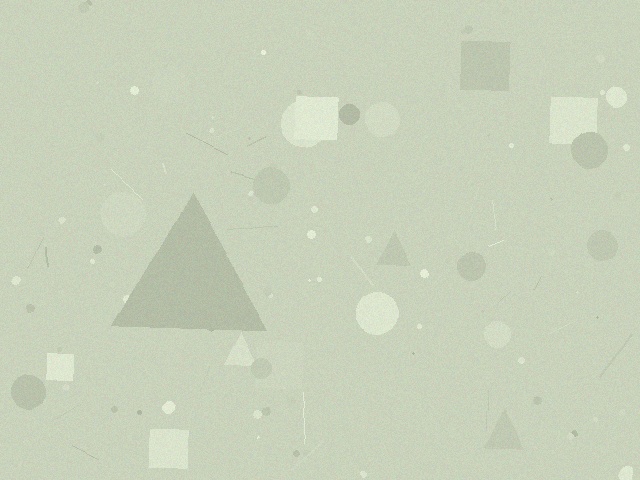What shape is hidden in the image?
A triangle is hidden in the image.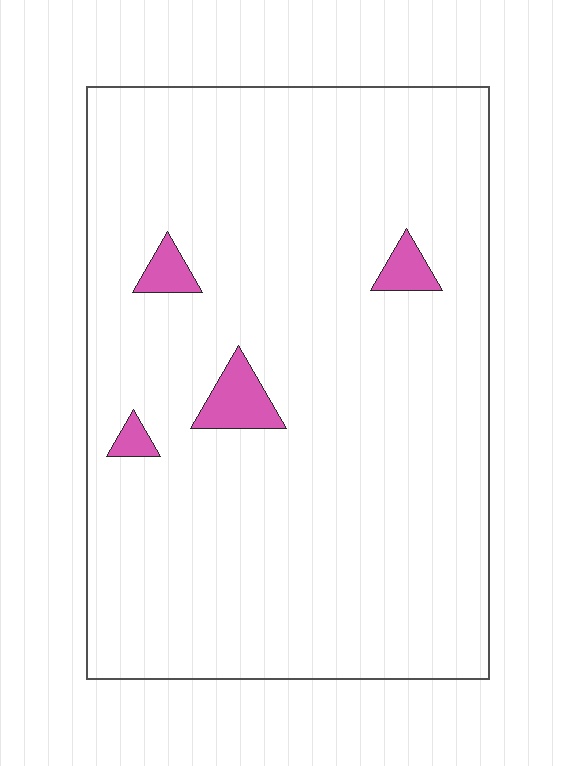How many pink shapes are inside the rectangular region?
4.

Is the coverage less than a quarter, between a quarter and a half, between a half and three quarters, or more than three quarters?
Less than a quarter.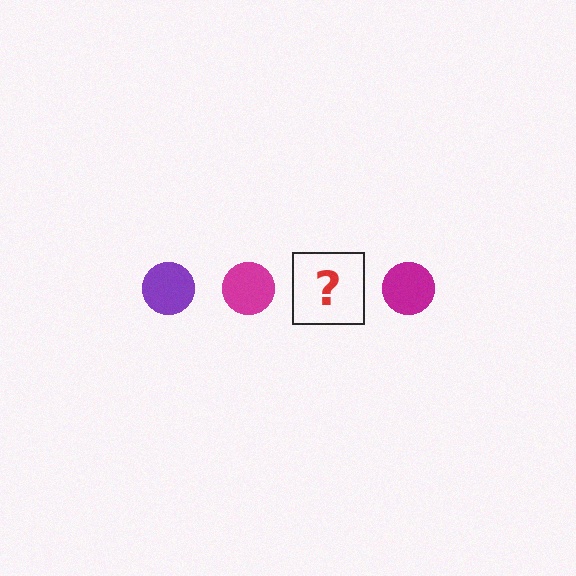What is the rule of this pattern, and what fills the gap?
The rule is that the pattern cycles through purple, magenta circles. The gap should be filled with a purple circle.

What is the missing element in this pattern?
The missing element is a purple circle.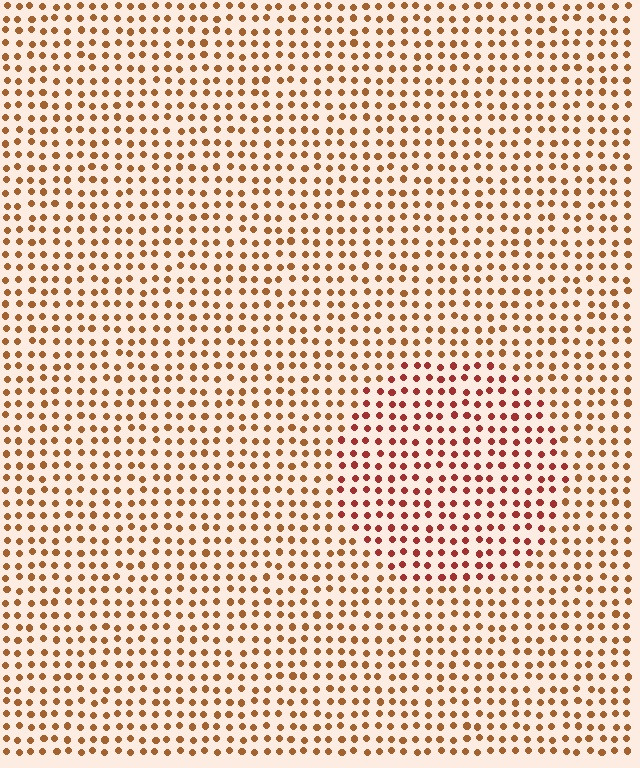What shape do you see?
I see a circle.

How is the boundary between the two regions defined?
The boundary is defined purely by a slight shift in hue (about 27 degrees). Spacing, size, and orientation are identical on both sides.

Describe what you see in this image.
The image is filled with small brown elements in a uniform arrangement. A circle-shaped region is visible where the elements are tinted to a slightly different hue, forming a subtle color boundary.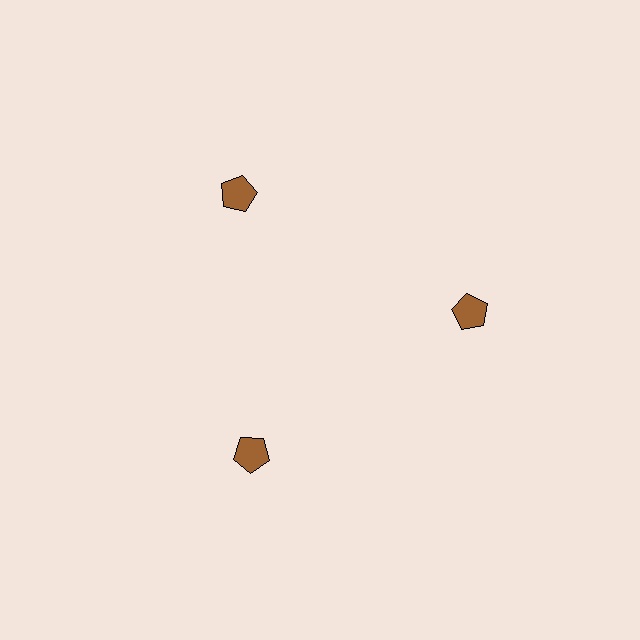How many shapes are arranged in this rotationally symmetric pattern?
There are 3 shapes, arranged in 3 groups of 1.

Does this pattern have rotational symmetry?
Yes, this pattern has 3-fold rotational symmetry. It looks the same after rotating 120 degrees around the center.